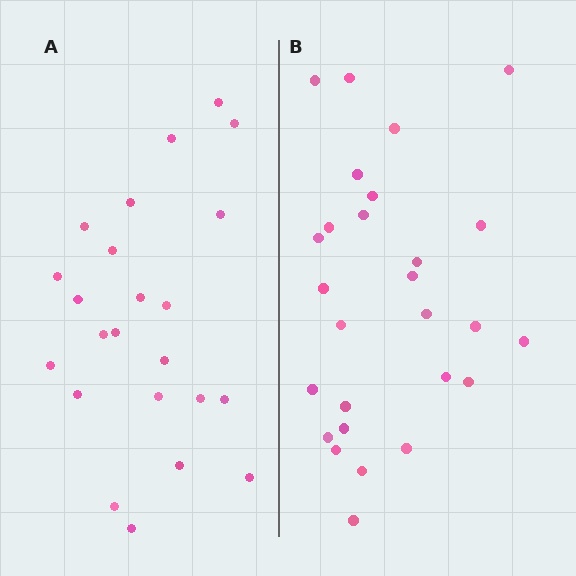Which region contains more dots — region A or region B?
Region B (the right region) has more dots.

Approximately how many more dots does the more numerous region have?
Region B has about 4 more dots than region A.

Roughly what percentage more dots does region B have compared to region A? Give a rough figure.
About 15% more.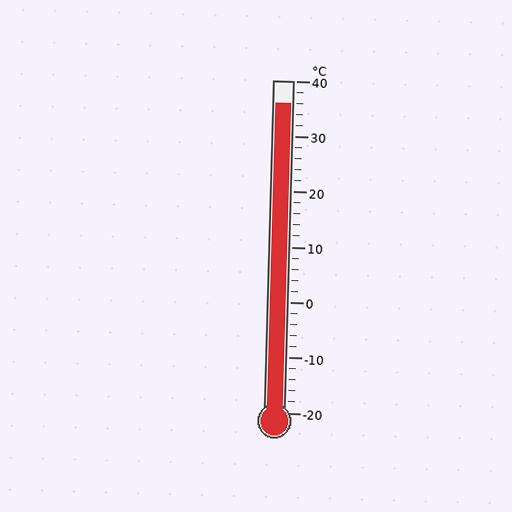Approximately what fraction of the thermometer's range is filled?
The thermometer is filled to approximately 95% of its range.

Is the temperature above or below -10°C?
The temperature is above -10°C.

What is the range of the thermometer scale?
The thermometer scale ranges from -20°C to 40°C.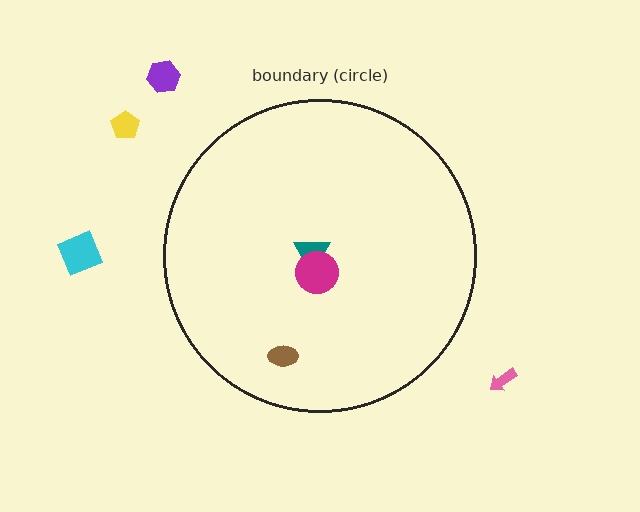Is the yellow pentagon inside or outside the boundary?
Outside.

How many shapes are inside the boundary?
3 inside, 4 outside.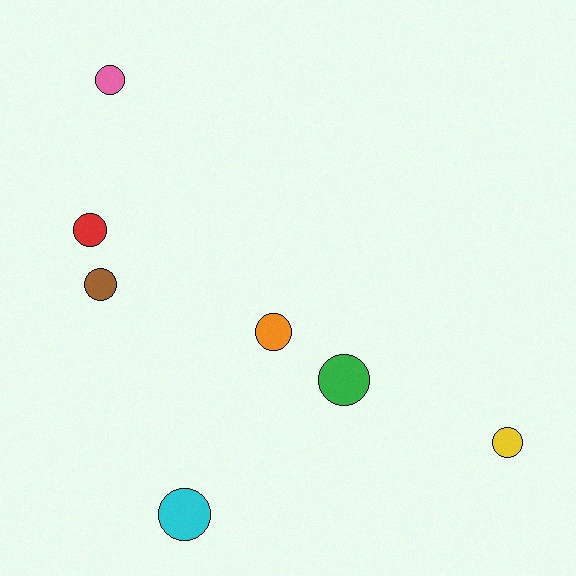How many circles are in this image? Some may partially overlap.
There are 7 circles.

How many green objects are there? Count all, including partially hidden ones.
There is 1 green object.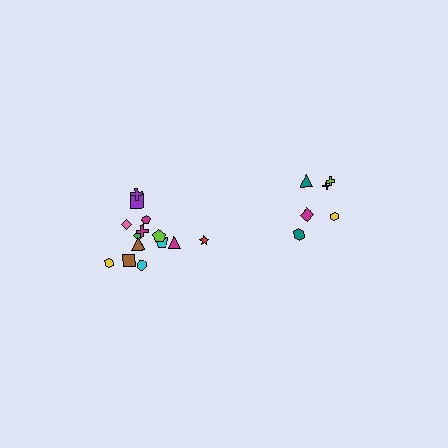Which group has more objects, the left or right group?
The left group.